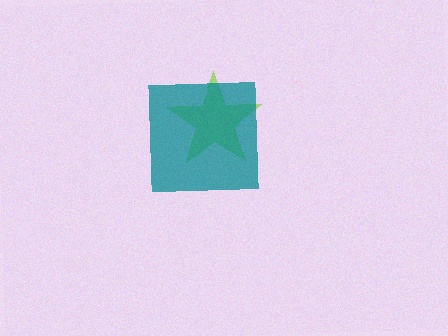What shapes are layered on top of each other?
The layered shapes are: a lime star, a teal square.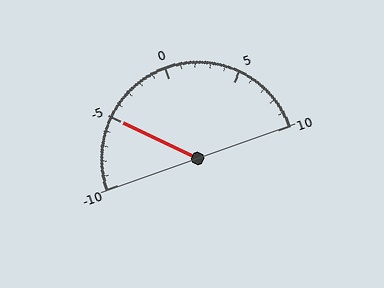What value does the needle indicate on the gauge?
The needle indicates approximately -5.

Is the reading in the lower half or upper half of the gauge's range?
The reading is in the lower half of the range (-10 to 10).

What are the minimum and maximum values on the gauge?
The gauge ranges from -10 to 10.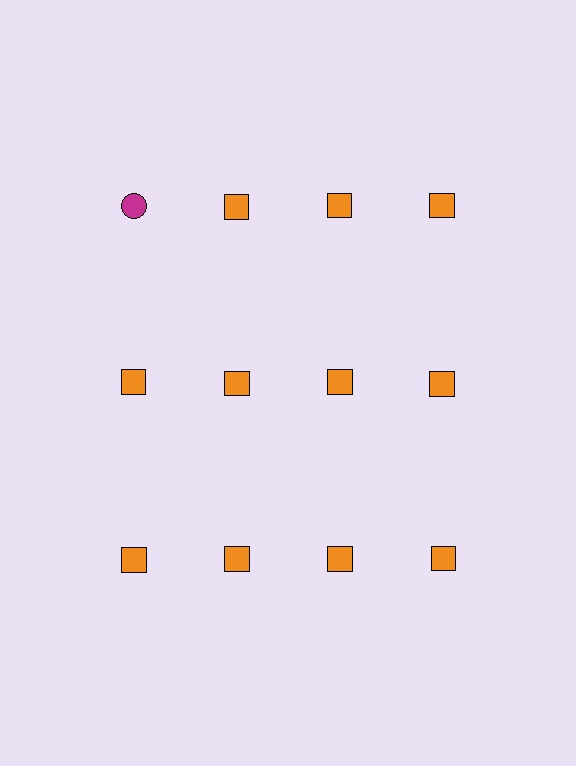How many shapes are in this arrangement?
There are 12 shapes arranged in a grid pattern.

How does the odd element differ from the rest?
It differs in both color (magenta instead of orange) and shape (circle instead of square).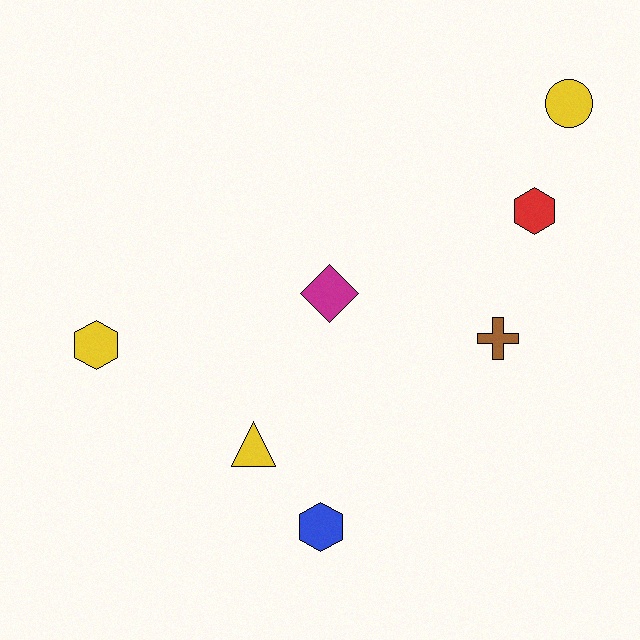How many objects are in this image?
There are 7 objects.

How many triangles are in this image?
There is 1 triangle.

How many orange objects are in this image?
There are no orange objects.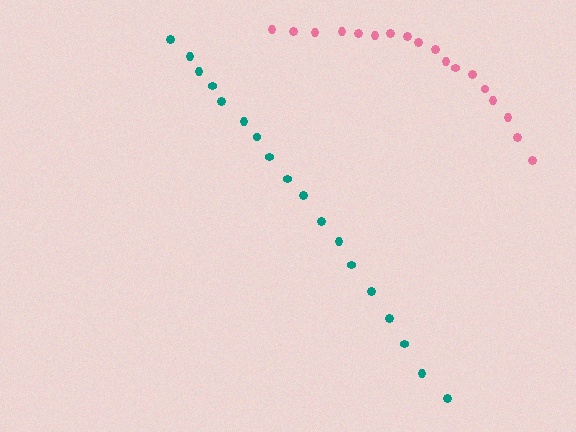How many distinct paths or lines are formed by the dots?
There are 2 distinct paths.